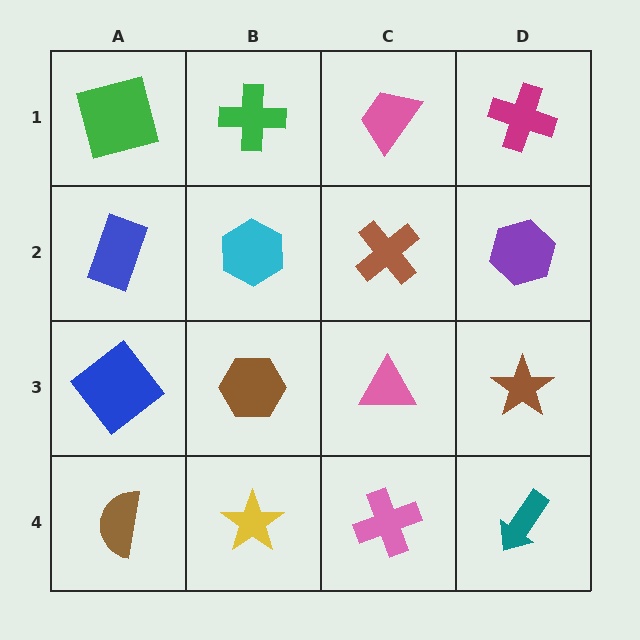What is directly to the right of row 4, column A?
A yellow star.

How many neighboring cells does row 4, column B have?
3.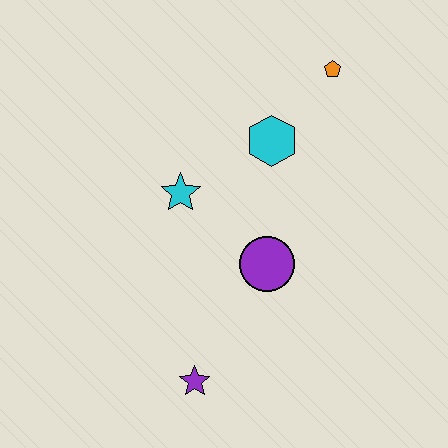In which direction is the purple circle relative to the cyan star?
The purple circle is to the right of the cyan star.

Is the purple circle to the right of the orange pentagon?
No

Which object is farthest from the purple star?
The orange pentagon is farthest from the purple star.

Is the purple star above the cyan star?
No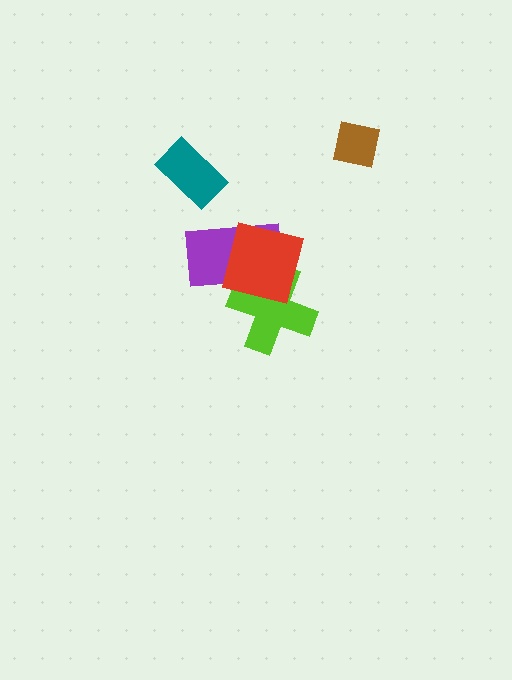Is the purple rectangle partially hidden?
Yes, it is partially covered by another shape.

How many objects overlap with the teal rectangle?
0 objects overlap with the teal rectangle.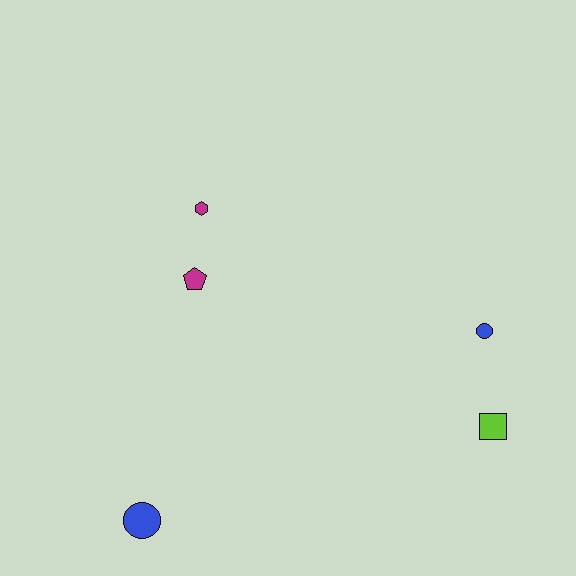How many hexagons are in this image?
There is 1 hexagon.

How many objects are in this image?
There are 5 objects.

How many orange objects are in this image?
There are no orange objects.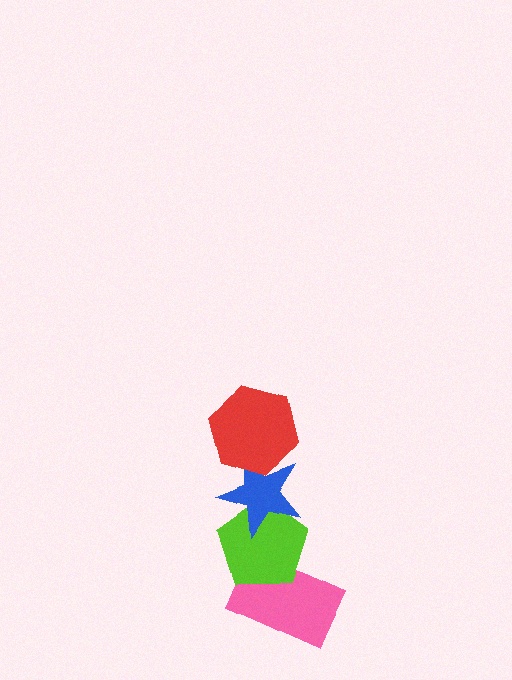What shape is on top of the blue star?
The red hexagon is on top of the blue star.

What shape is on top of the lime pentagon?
The blue star is on top of the lime pentagon.